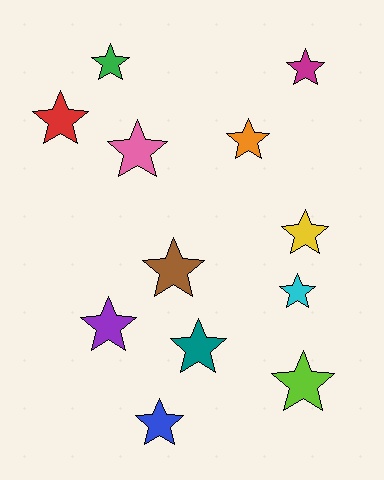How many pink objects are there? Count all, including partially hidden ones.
There is 1 pink object.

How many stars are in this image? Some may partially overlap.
There are 12 stars.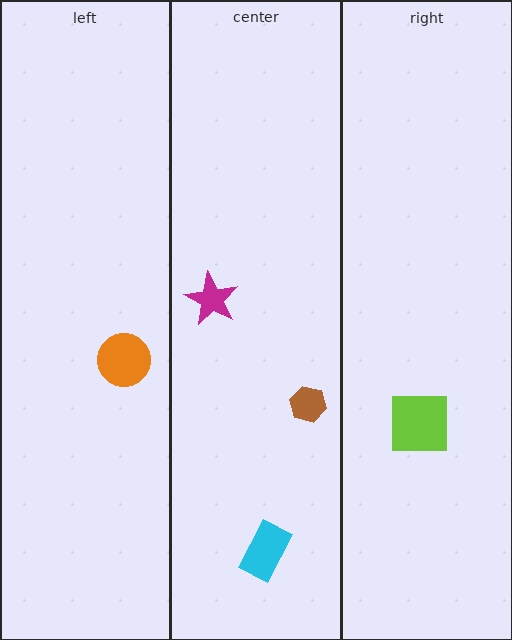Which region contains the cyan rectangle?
The center region.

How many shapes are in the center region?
3.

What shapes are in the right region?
The lime square.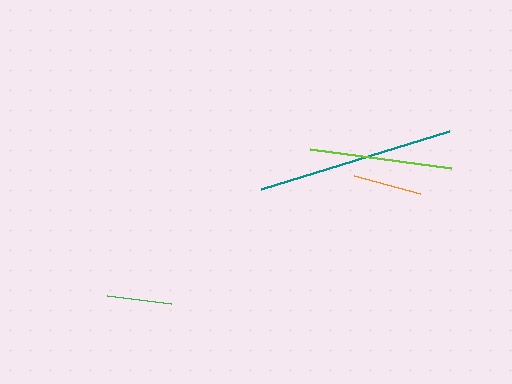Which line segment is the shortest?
The green line is the shortest at approximately 64 pixels.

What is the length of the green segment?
The green segment is approximately 64 pixels long.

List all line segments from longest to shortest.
From longest to shortest: teal, lime, orange, green.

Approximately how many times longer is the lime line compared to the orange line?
The lime line is approximately 2.1 times the length of the orange line.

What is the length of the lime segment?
The lime segment is approximately 143 pixels long.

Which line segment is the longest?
The teal line is the longest at approximately 197 pixels.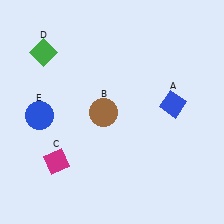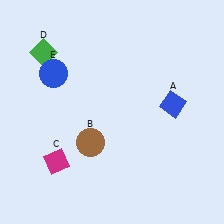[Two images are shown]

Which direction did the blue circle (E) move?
The blue circle (E) moved up.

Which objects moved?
The objects that moved are: the brown circle (B), the blue circle (E).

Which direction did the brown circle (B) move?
The brown circle (B) moved down.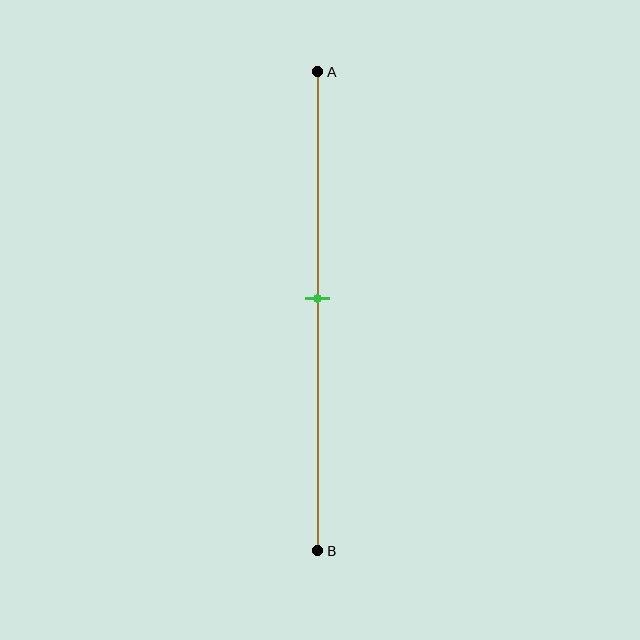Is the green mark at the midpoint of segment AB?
Yes, the mark is approximately at the midpoint.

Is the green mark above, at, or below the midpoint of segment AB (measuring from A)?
The green mark is approximately at the midpoint of segment AB.